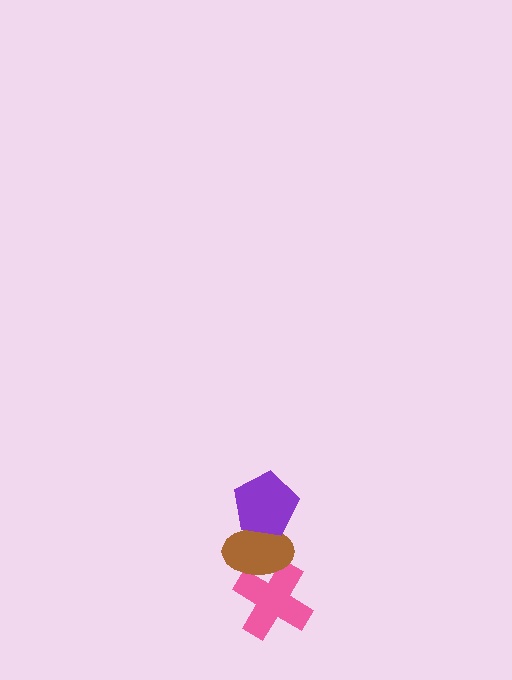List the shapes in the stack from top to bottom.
From top to bottom: the purple pentagon, the brown ellipse, the pink cross.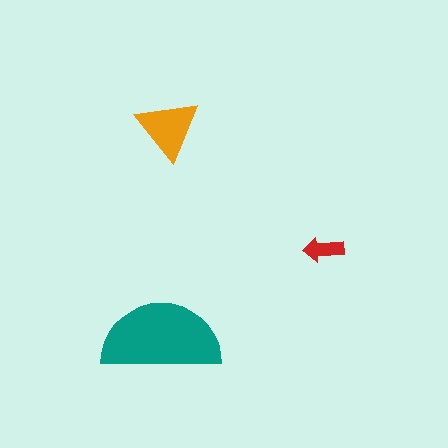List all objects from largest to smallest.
The teal semicircle, the orange triangle, the red arrow.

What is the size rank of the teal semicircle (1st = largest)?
1st.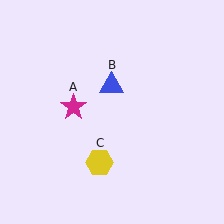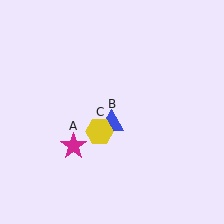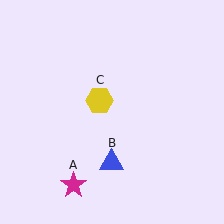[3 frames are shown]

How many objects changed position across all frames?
3 objects changed position: magenta star (object A), blue triangle (object B), yellow hexagon (object C).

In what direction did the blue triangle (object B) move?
The blue triangle (object B) moved down.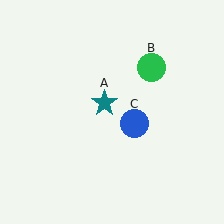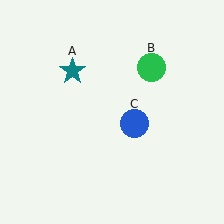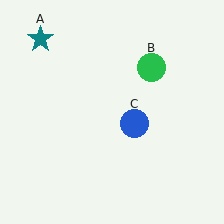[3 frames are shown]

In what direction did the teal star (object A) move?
The teal star (object A) moved up and to the left.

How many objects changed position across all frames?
1 object changed position: teal star (object A).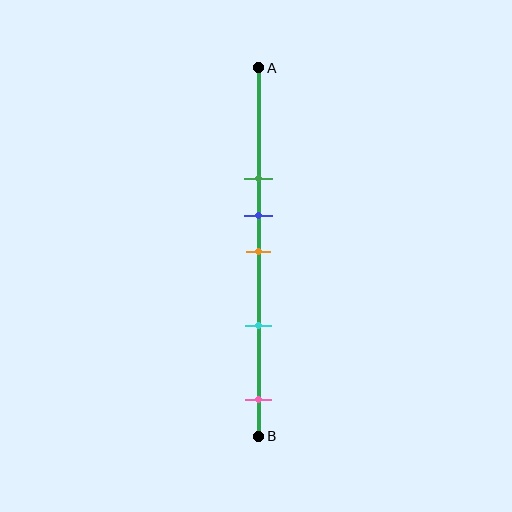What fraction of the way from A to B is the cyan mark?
The cyan mark is approximately 70% (0.7) of the way from A to B.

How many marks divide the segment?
There are 5 marks dividing the segment.